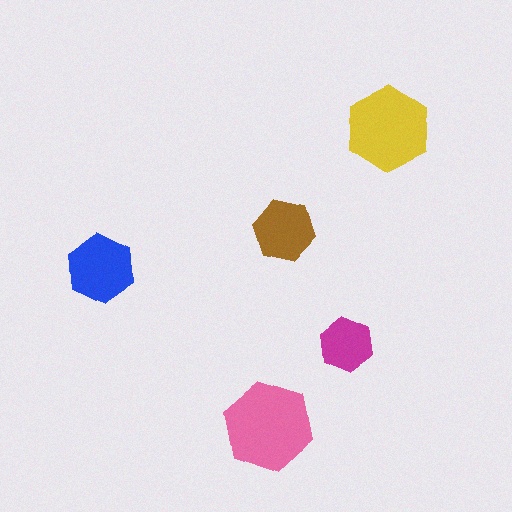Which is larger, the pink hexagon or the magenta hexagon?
The pink one.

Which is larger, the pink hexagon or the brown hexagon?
The pink one.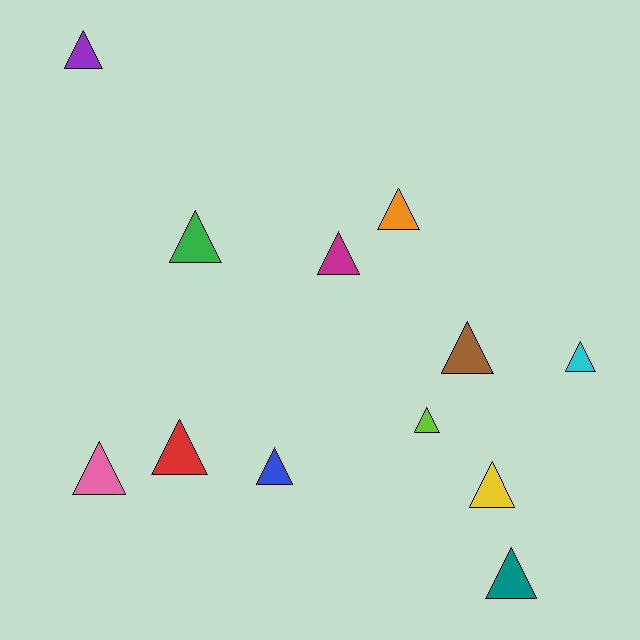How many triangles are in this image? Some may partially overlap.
There are 12 triangles.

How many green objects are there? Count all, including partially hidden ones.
There is 1 green object.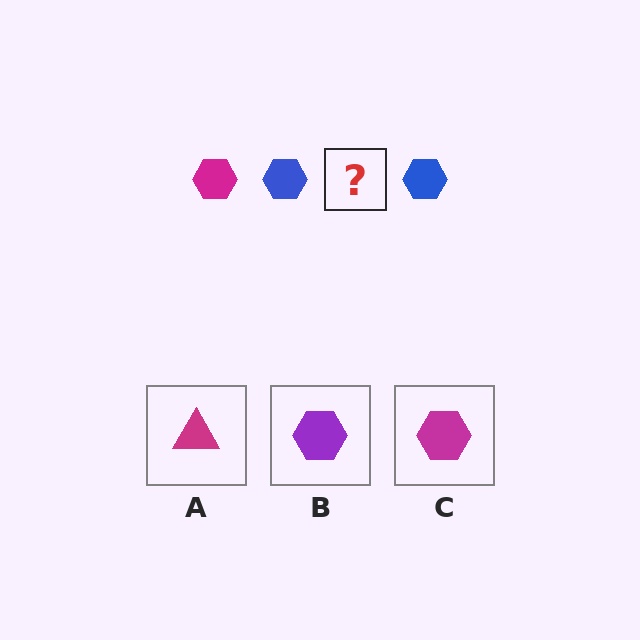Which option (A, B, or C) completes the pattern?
C.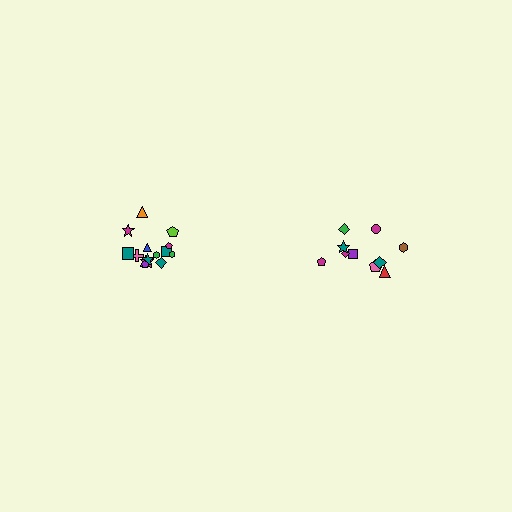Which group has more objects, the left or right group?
The left group.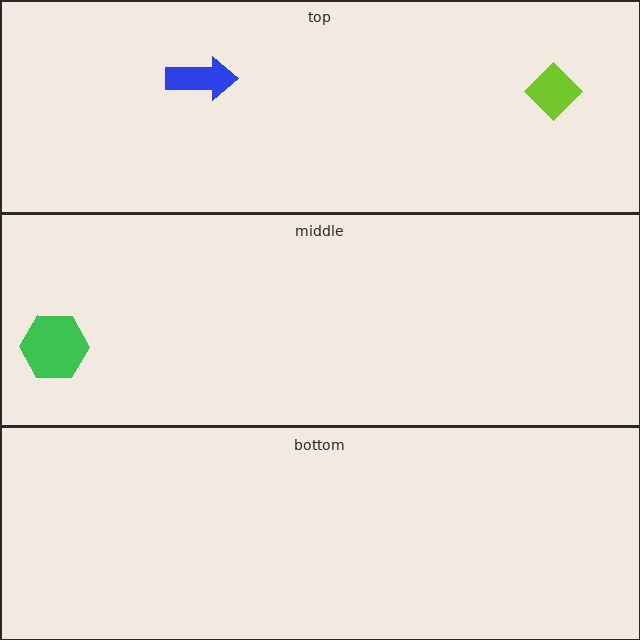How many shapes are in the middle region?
1.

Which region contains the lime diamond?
The top region.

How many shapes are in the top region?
2.